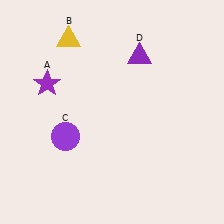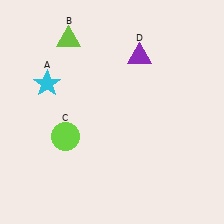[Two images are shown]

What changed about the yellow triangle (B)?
In Image 1, B is yellow. In Image 2, it changed to lime.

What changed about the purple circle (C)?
In Image 1, C is purple. In Image 2, it changed to lime.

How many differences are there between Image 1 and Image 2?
There are 3 differences between the two images.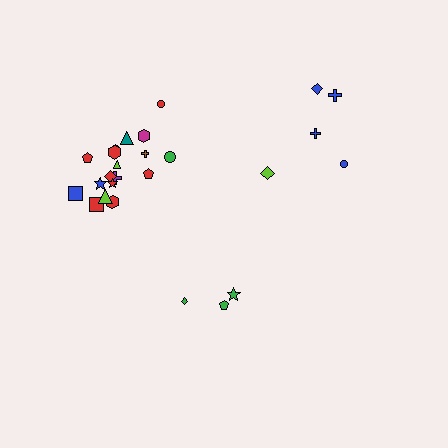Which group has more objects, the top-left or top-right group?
The top-left group.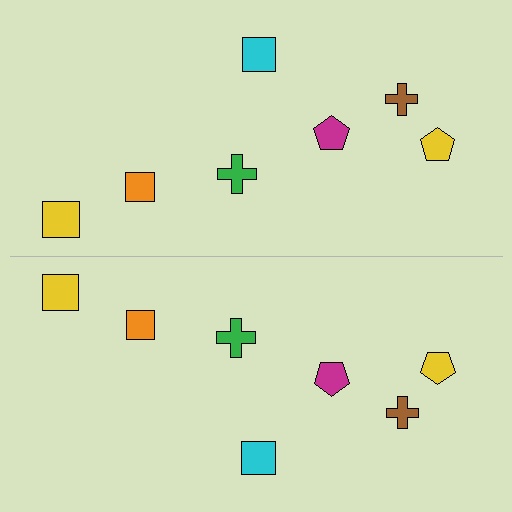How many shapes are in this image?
There are 14 shapes in this image.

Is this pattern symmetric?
Yes, this pattern has bilateral (reflection) symmetry.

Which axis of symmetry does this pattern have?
The pattern has a horizontal axis of symmetry running through the center of the image.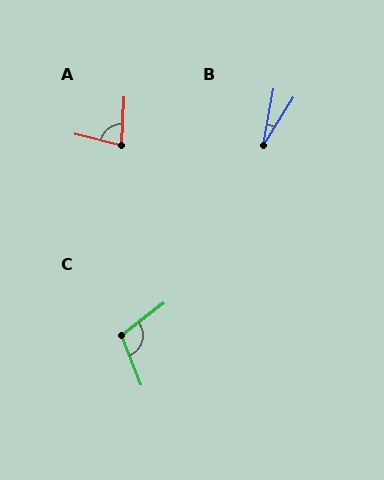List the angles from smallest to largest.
B (22°), A (79°), C (106°).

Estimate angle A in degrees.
Approximately 79 degrees.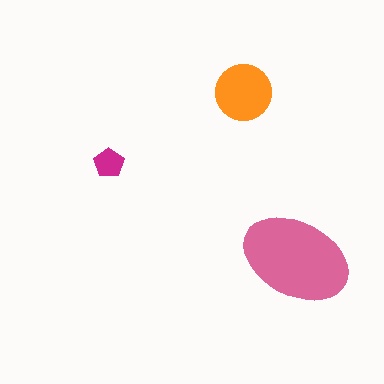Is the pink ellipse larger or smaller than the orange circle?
Larger.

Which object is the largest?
The pink ellipse.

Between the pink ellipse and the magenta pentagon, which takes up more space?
The pink ellipse.